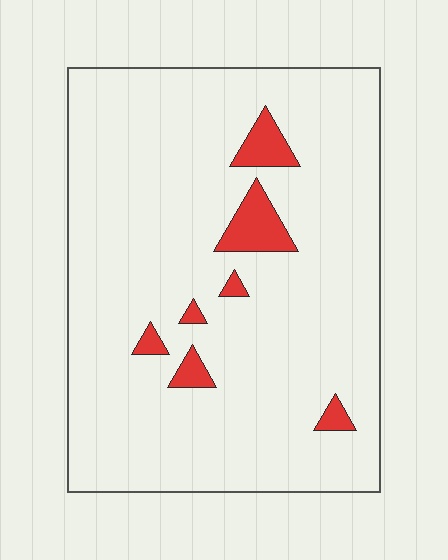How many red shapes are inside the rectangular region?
7.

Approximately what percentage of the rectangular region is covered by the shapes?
Approximately 5%.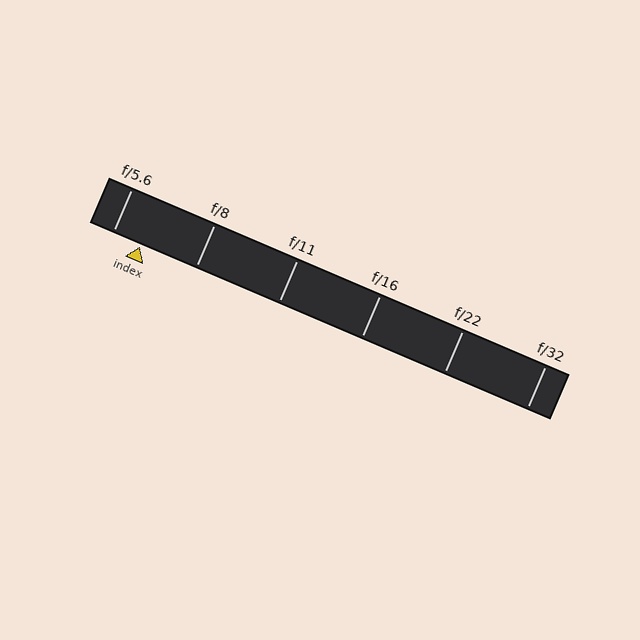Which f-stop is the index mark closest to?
The index mark is closest to f/5.6.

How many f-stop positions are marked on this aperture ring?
There are 6 f-stop positions marked.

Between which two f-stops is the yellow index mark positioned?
The index mark is between f/5.6 and f/8.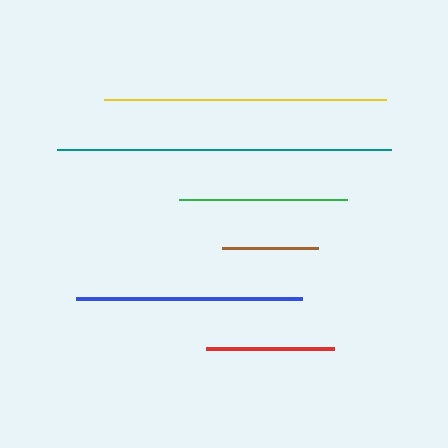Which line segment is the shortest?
The brown line is the shortest at approximately 96 pixels.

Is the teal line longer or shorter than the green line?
The teal line is longer than the green line.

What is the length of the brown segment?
The brown segment is approximately 96 pixels long.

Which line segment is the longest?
The teal line is the longest at approximately 334 pixels.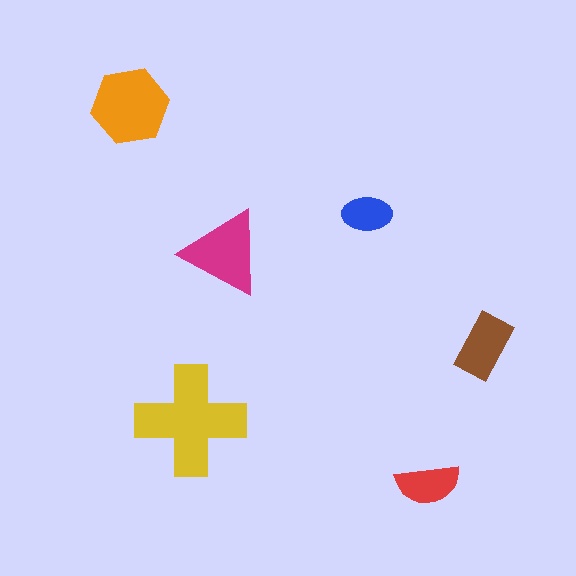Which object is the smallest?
The blue ellipse.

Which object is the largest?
The yellow cross.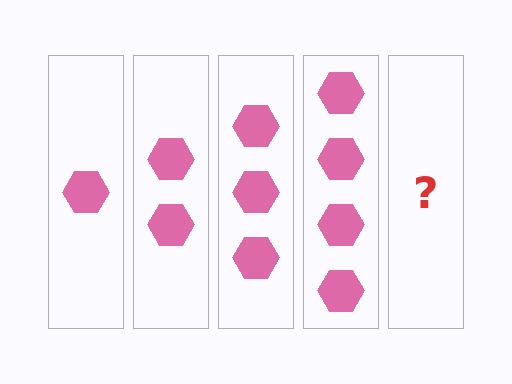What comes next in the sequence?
The next element should be 5 hexagons.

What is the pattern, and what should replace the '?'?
The pattern is that each step adds one more hexagon. The '?' should be 5 hexagons.